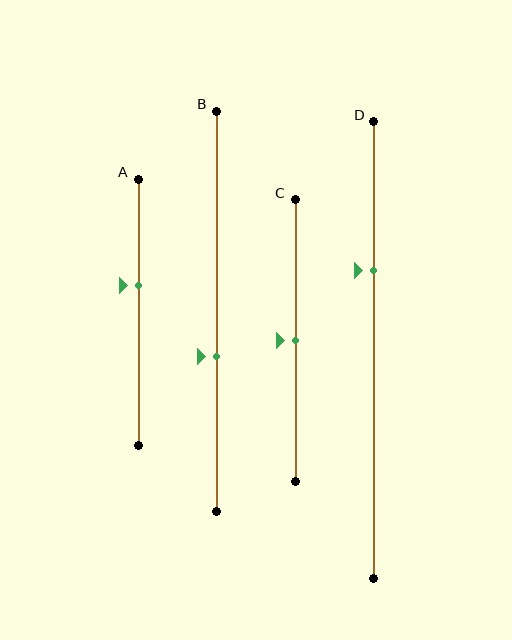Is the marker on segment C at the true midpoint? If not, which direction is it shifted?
Yes, the marker on segment C is at the true midpoint.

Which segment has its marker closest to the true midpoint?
Segment C has its marker closest to the true midpoint.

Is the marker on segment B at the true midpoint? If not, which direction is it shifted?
No, the marker on segment B is shifted downward by about 11% of the segment length.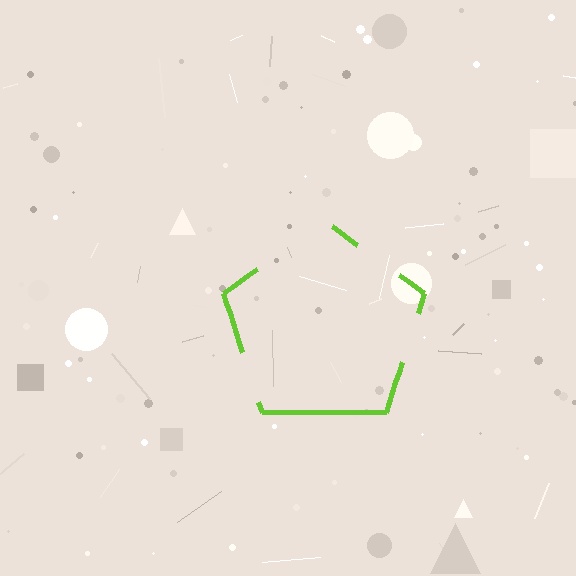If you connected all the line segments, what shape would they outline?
They would outline a pentagon.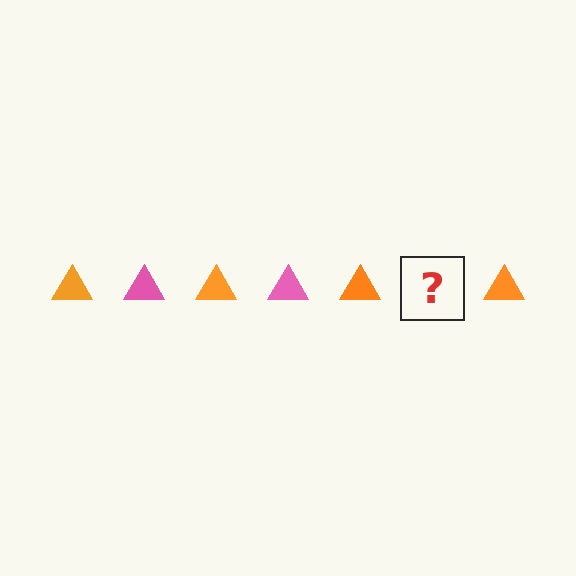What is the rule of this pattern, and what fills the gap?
The rule is that the pattern cycles through orange, pink triangles. The gap should be filled with a pink triangle.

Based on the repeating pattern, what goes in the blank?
The blank should be a pink triangle.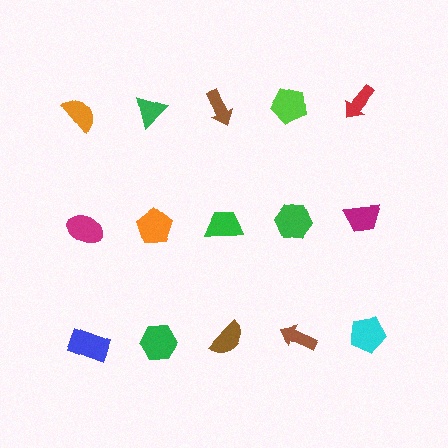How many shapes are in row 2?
5 shapes.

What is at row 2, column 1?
A magenta ellipse.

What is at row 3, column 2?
A green hexagon.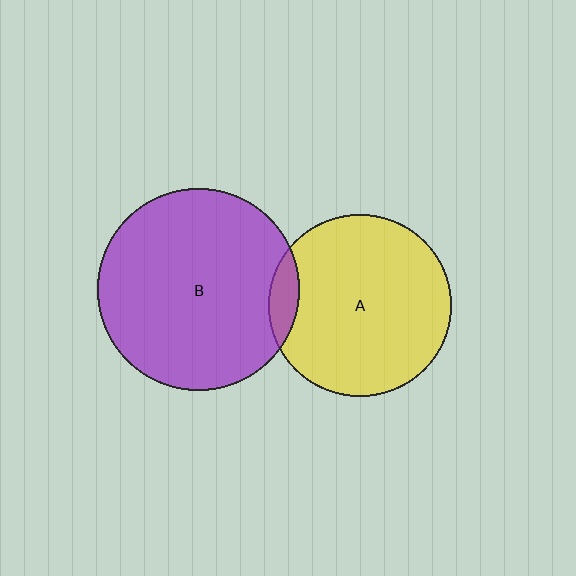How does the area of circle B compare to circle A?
Approximately 1.2 times.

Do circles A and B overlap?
Yes.